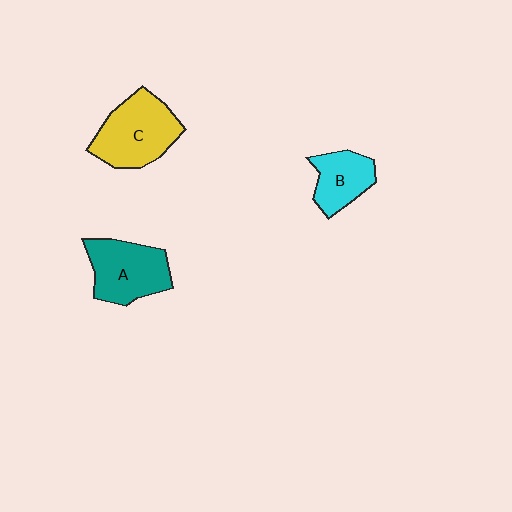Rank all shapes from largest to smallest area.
From largest to smallest: C (yellow), A (teal), B (cyan).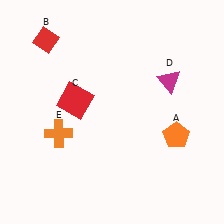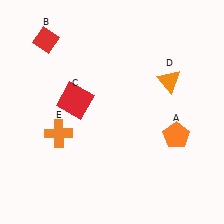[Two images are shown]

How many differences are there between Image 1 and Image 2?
There is 1 difference between the two images.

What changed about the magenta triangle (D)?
In Image 1, D is magenta. In Image 2, it changed to orange.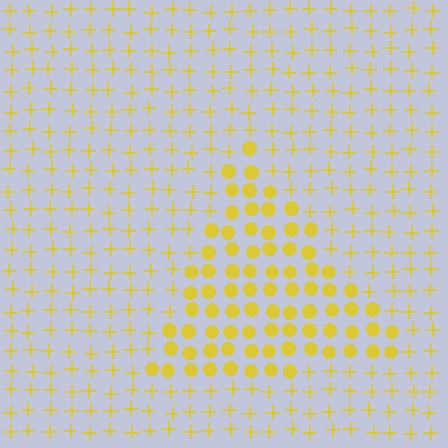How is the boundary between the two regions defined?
The boundary is defined by a change in element shape: circles inside vs. plus signs outside. All elements share the same color and spacing.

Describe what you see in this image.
The image is filled with small yellow elements arranged in a uniform grid. A triangle-shaped region contains circles, while the surrounding area contains plus signs. The boundary is defined purely by the change in element shape.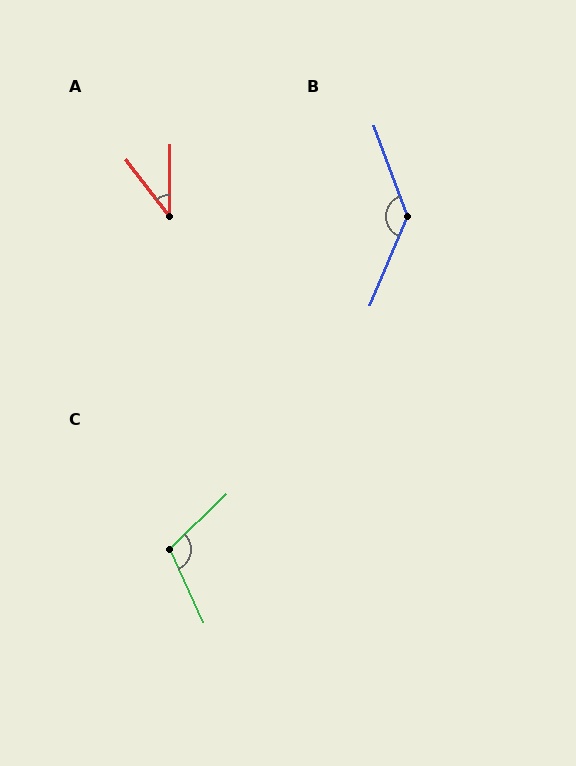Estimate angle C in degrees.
Approximately 109 degrees.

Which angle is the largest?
B, at approximately 137 degrees.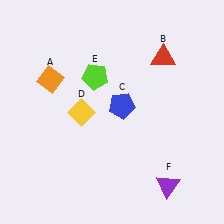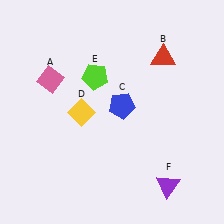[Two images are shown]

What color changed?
The diamond (A) changed from orange in Image 1 to pink in Image 2.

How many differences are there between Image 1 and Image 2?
There is 1 difference between the two images.